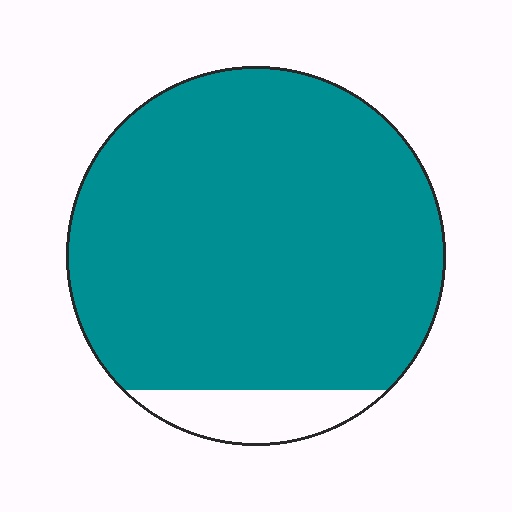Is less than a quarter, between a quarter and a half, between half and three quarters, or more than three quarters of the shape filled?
More than three quarters.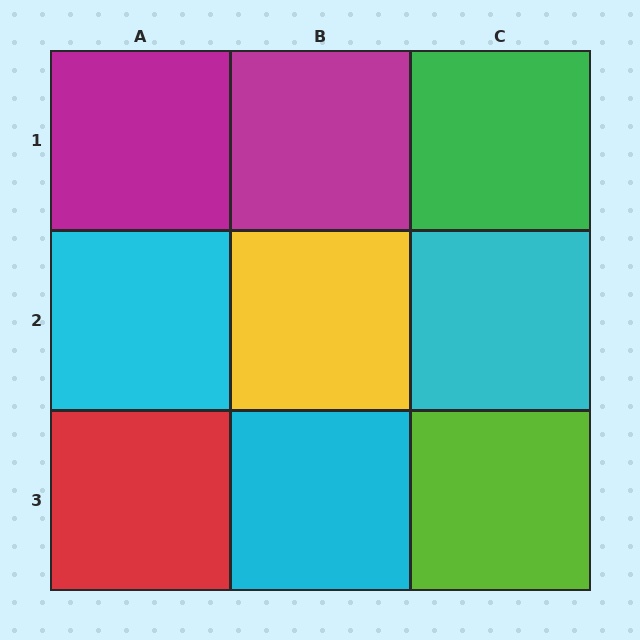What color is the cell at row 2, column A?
Cyan.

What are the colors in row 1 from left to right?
Magenta, magenta, green.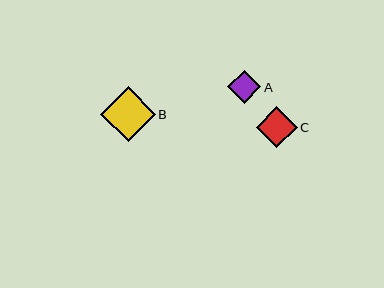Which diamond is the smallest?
Diamond A is the smallest with a size of approximately 33 pixels.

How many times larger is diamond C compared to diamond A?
Diamond C is approximately 1.2 times the size of diamond A.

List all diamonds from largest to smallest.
From largest to smallest: B, C, A.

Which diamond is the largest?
Diamond B is the largest with a size of approximately 55 pixels.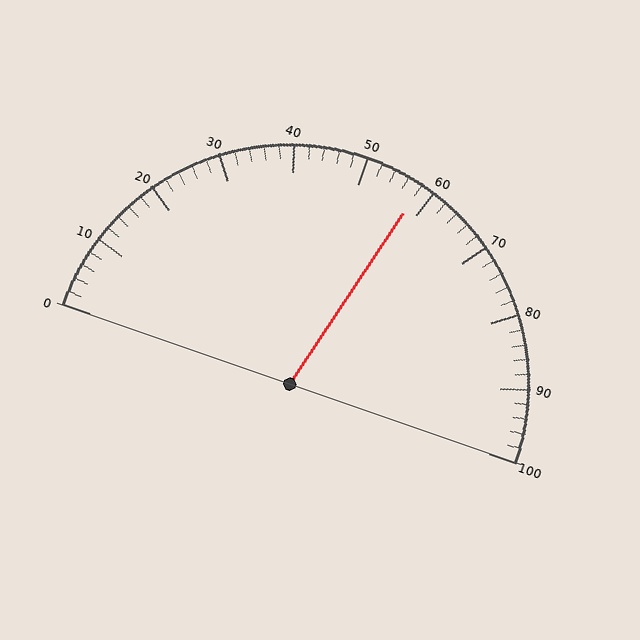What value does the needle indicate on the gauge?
The needle indicates approximately 58.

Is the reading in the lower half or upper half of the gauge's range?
The reading is in the upper half of the range (0 to 100).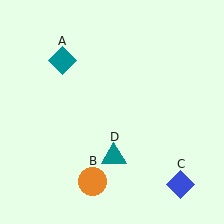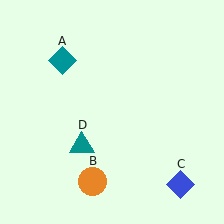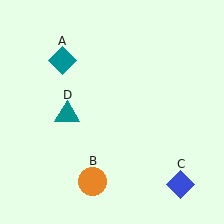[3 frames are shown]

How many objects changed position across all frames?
1 object changed position: teal triangle (object D).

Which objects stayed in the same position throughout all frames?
Teal diamond (object A) and orange circle (object B) and blue diamond (object C) remained stationary.